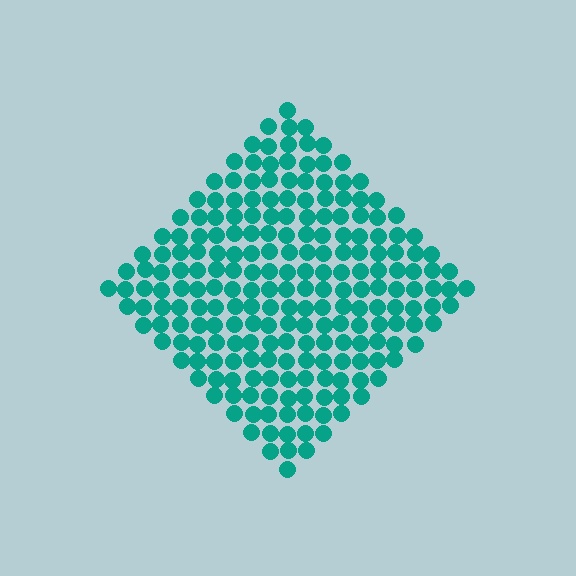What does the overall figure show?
The overall figure shows a diamond.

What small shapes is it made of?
It is made of small circles.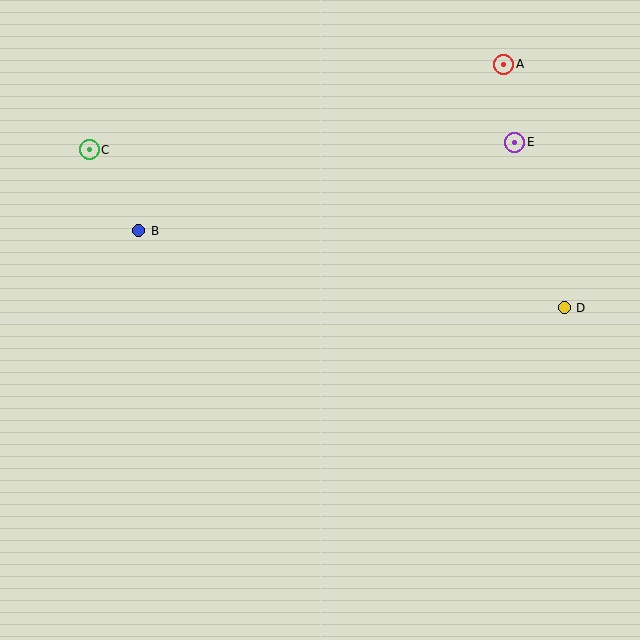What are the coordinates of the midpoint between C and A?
The midpoint between C and A is at (296, 107).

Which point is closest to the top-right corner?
Point A is closest to the top-right corner.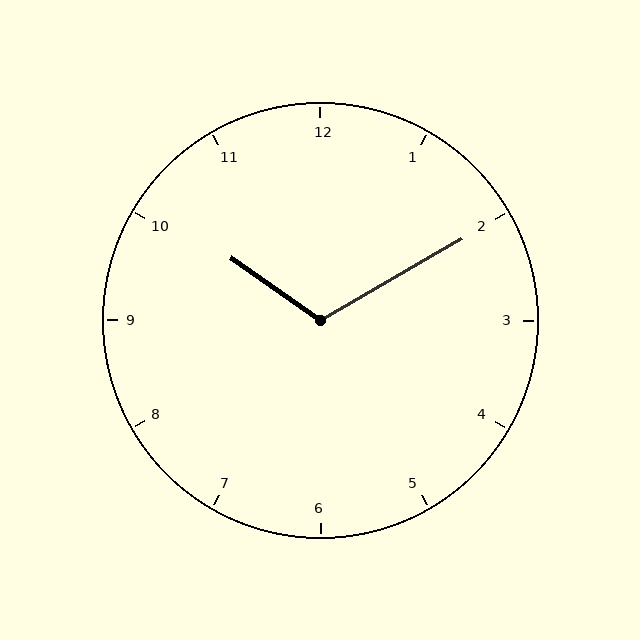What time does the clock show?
10:10.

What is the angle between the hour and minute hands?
Approximately 115 degrees.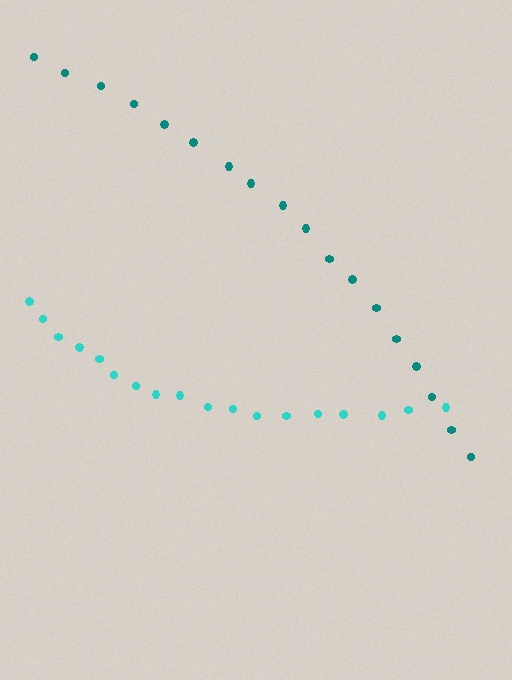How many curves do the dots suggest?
There are 2 distinct paths.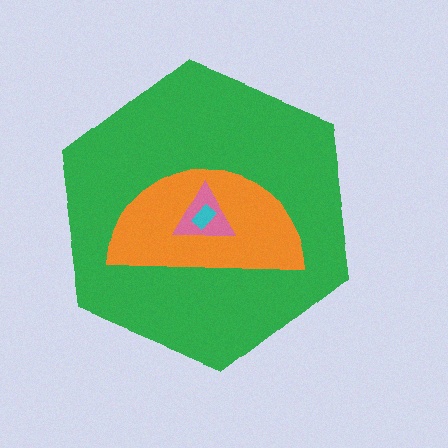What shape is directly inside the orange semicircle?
The pink triangle.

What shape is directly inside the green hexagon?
The orange semicircle.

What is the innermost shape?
The cyan rectangle.